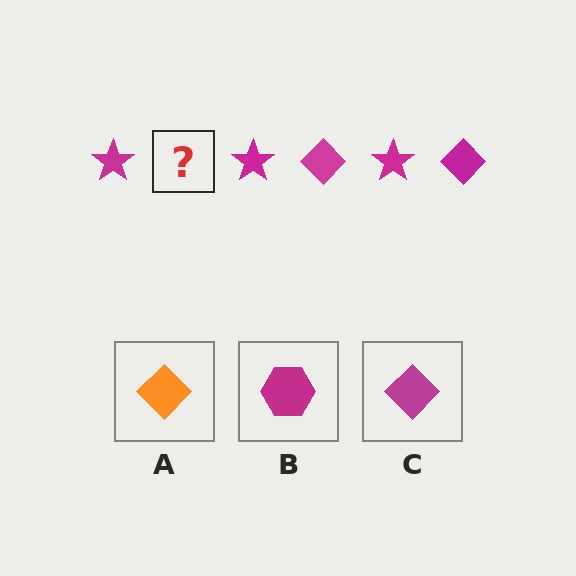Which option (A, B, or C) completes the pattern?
C.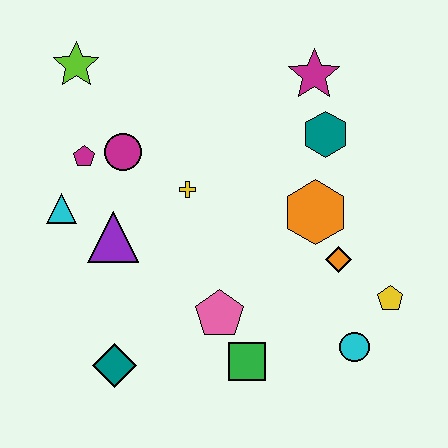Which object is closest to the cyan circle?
The yellow pentagon is closest to the cyan circle.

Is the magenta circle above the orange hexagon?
Yes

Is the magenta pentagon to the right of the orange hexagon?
No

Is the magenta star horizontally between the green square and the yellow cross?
No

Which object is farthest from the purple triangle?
The yellow pentagon is farthest from the purple triangle.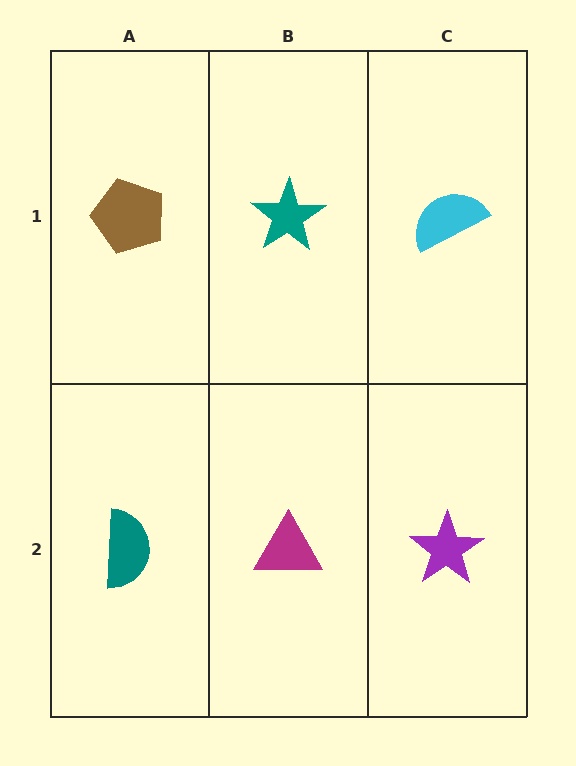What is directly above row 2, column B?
A teal star.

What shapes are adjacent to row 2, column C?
A cyan semicircle (row 1, column C), a magenta triangle (row 2, column B).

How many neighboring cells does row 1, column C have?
2.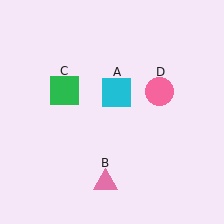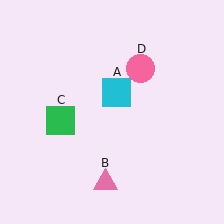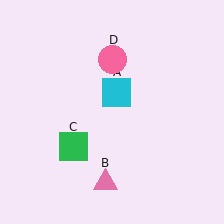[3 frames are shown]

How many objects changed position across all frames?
2 objects changed position: green square (object C), pink circle (object D).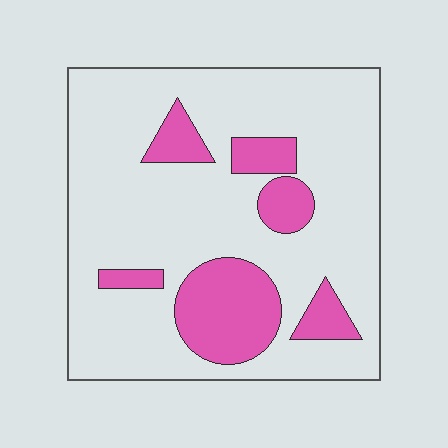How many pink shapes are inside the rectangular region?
6.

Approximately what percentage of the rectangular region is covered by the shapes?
Approximately 20%.